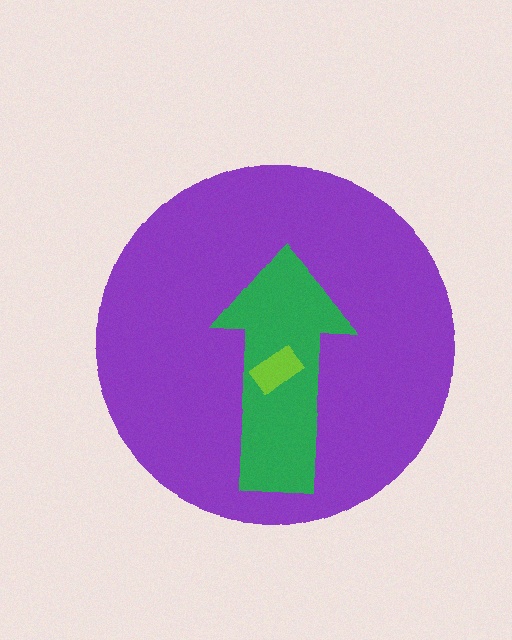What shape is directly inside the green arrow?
The lime rectangle.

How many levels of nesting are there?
3.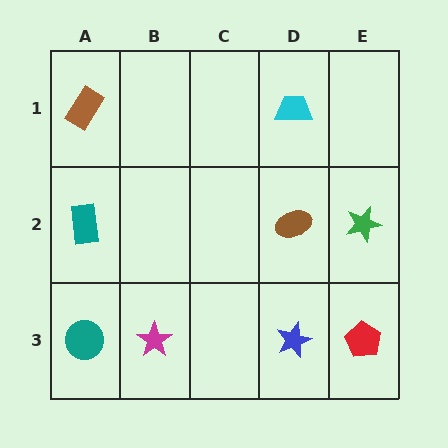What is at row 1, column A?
A brown rectangle.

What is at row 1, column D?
A cyan trapezoid.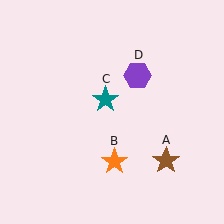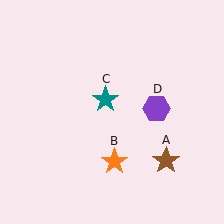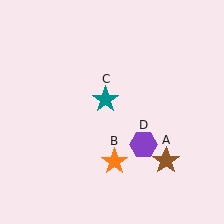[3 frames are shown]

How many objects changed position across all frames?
1 object changed position: purple hexagon (object D).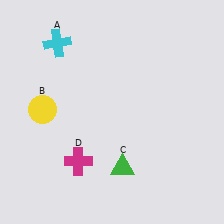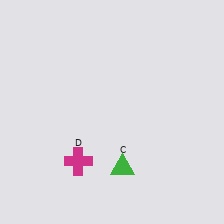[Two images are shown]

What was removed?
The yellow circle (B), the cyan cross (A) were removed in Image 2.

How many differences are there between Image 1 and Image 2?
There are 2 differences between the two images.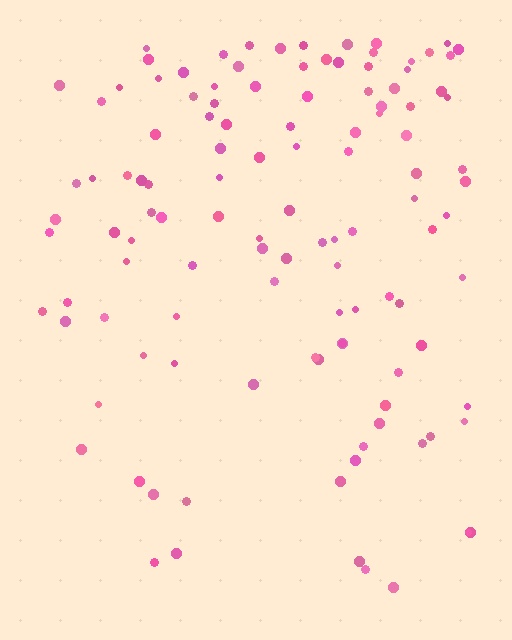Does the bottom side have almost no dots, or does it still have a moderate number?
Still a moderate number, just noticeably fewer than the top.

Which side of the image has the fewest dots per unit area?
The bottom.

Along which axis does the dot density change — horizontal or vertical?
Vertical.